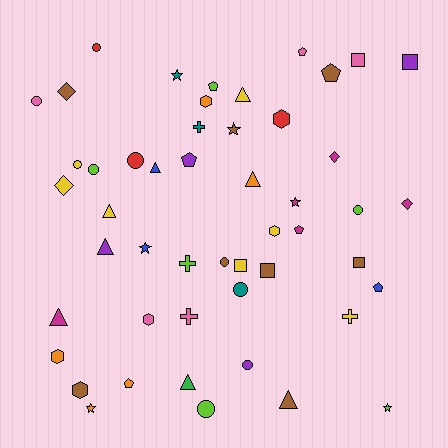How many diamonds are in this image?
There are 4 diamonds.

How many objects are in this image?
There are 50 objects.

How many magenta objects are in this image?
There are 5 magenta objects.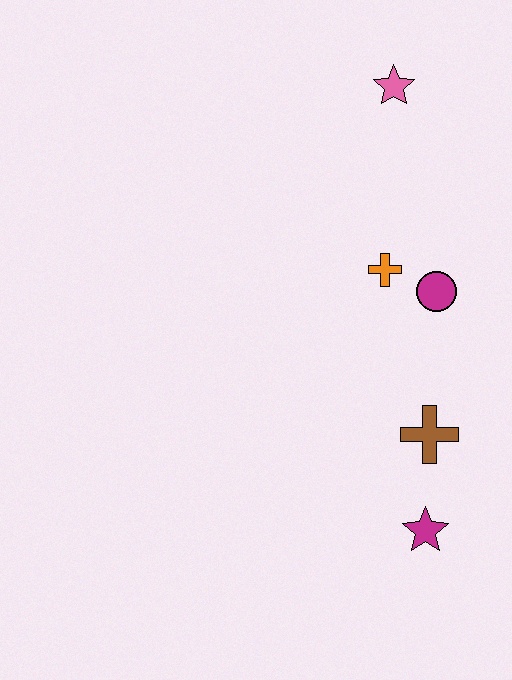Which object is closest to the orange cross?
The magenta circle is closest to the orange cross.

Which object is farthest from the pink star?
The magenta star is farthest from the pink star.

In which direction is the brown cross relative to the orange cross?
The brown cross is below the orange cross.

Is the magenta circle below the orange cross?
Yes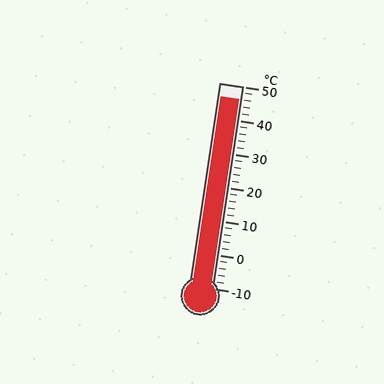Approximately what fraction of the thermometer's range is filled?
The thermometer is filled to approximately 95% of its range.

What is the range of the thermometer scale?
The thermometer scale ranges from -10°C to 50°C.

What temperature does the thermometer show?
The thermometer shows approximately 46°C.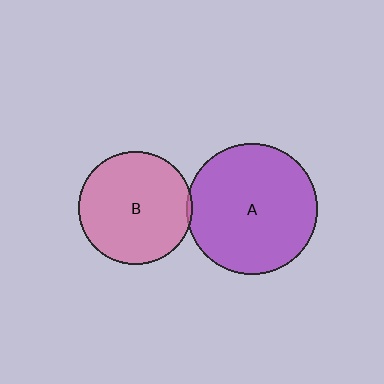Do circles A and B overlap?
Yes.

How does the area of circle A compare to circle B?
Approximately 1.3 times.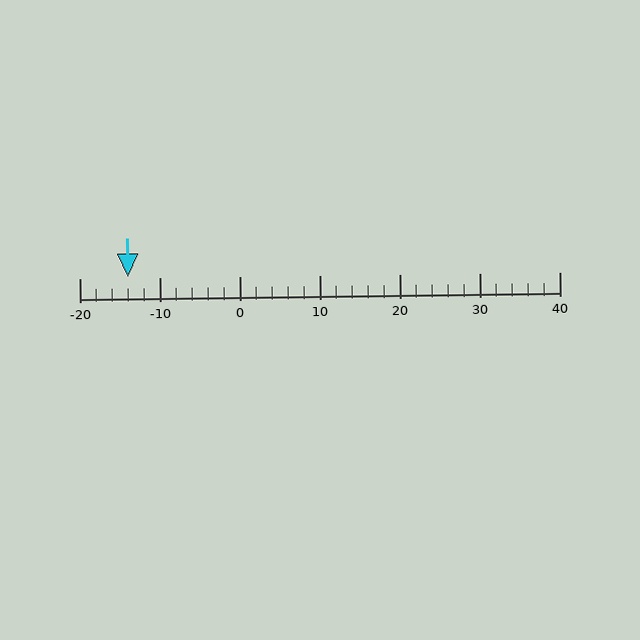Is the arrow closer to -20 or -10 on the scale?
The arrow is closer to -10.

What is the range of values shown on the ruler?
The ruler shows values from -20 to 40.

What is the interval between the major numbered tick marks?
The major tick marks are spaced 10 units apart.